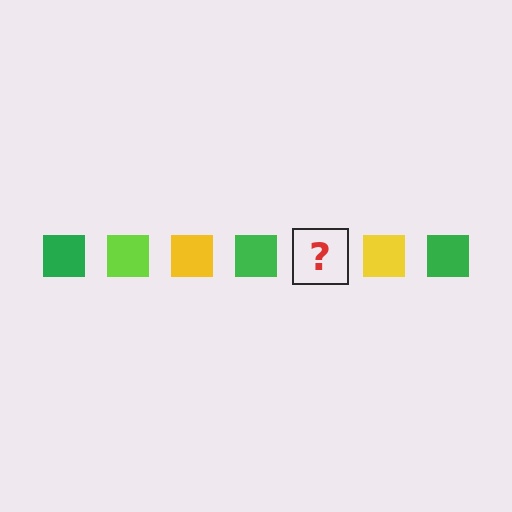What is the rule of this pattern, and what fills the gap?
The rule is that the pattern cycles through green, lime, yellow squares. The gap should be filled with a lime square.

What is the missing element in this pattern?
The missing element is a lime square.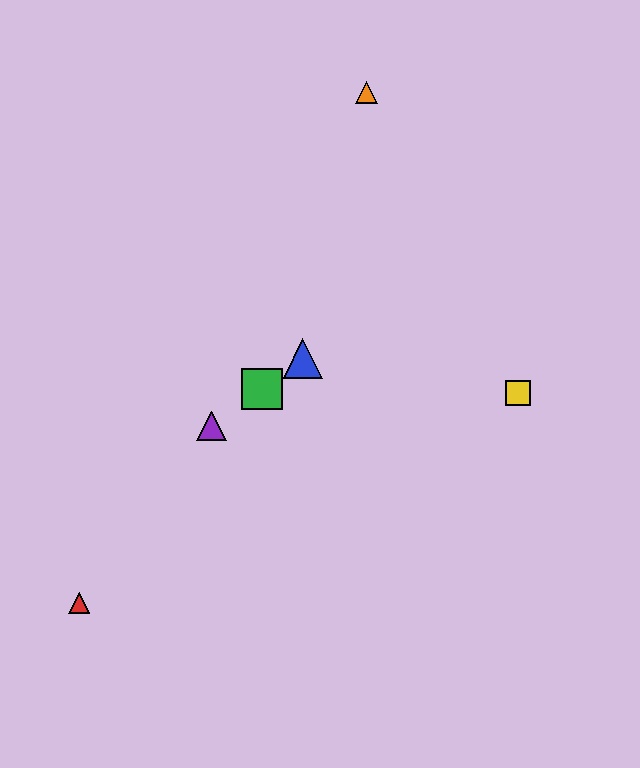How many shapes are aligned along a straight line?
3 shapes (the blue triangle, the green square, the purple triangle) are aligned along a straight line.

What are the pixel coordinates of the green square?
The green square is at (262, 389).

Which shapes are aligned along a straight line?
The blue triangle, the green square, the purple triangle are aligned along a straight line.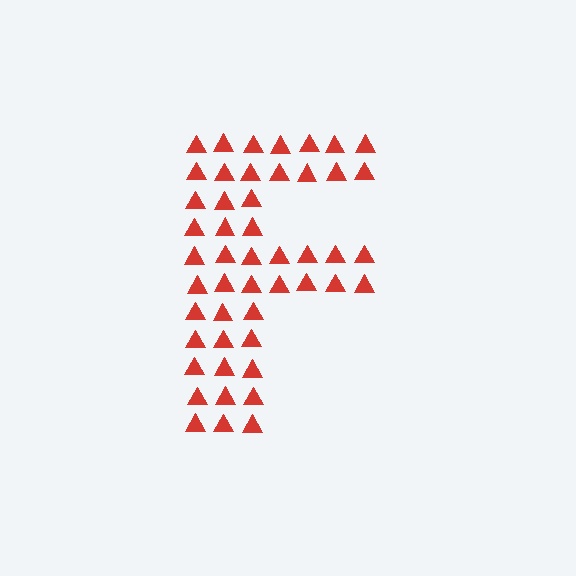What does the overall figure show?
The overall figure shows the letter F.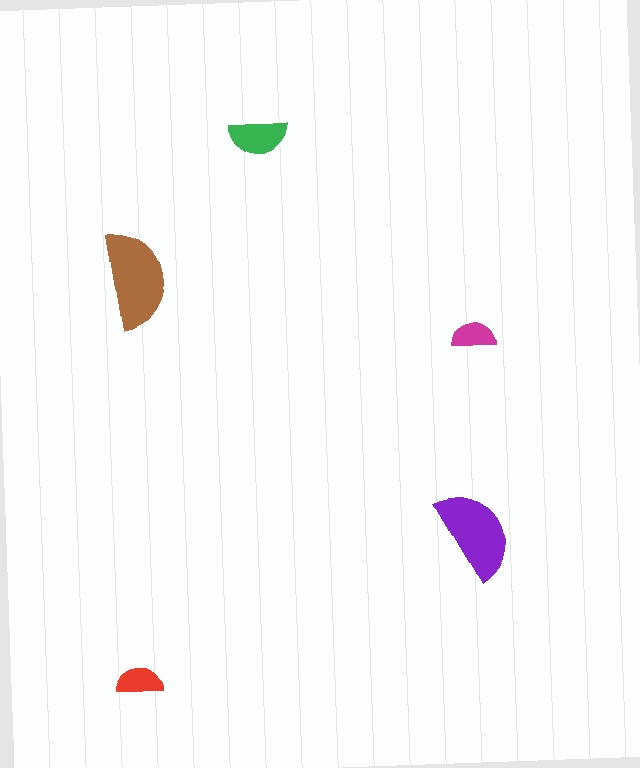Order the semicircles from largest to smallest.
the brown one, the purple one, the green one, the red one, the magenta one.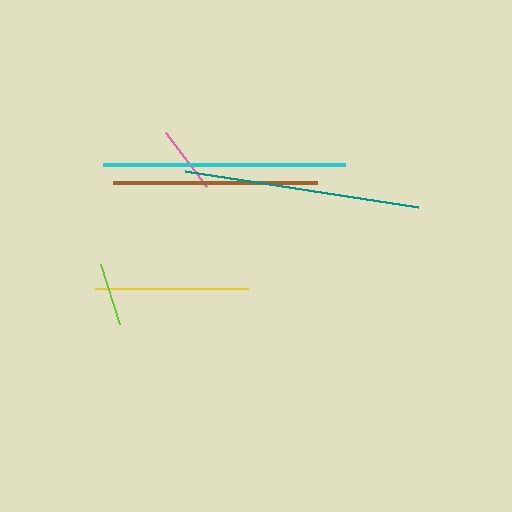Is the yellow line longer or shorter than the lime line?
The yellow line is longer than the lime line.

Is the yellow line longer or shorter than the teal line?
The teal line is longer than the yellow line.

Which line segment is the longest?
The cyan line is the longest at approximately 243 pixels.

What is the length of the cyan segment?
The cyan segment is approximately 243 pixels long.